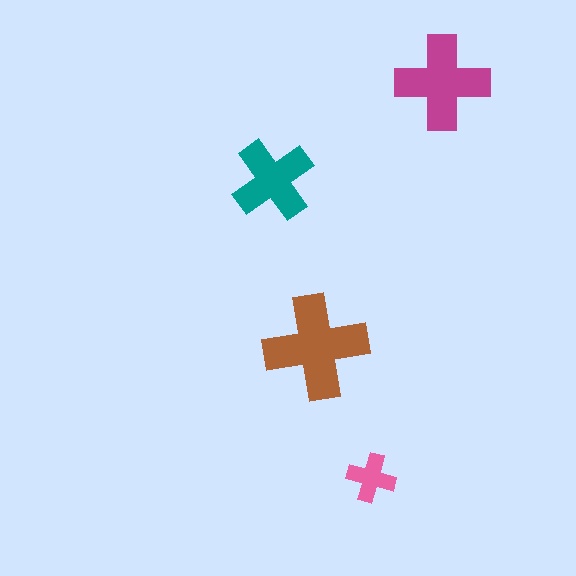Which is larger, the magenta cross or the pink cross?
The magenta one.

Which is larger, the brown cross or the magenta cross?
The brown one.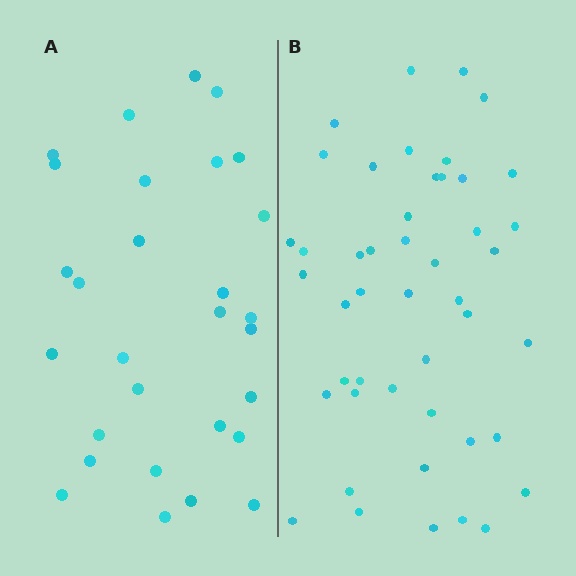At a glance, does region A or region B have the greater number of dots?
Region B (the right region) has more dots.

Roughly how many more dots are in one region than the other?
Region B has approximately 15 more dots than region A.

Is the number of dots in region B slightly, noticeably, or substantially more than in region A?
Region B has substantially more. The ratio is roughly 1.6 to 1.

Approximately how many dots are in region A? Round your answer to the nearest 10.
About 30 dots. (The exact count is 29, which rounds to 30.)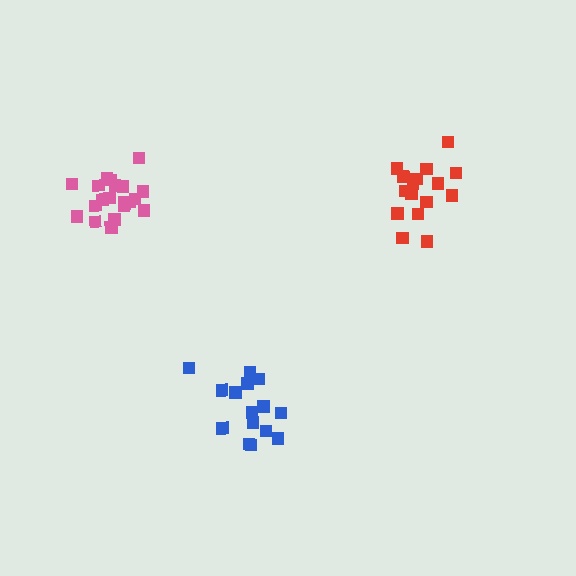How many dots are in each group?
Group 1: 15 dots, Group 2: 17 dots, Group 3: 21 dots (53 total).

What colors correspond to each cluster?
The clusters are colored: blue, red, pink.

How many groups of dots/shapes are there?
There are 3 groups.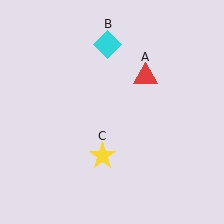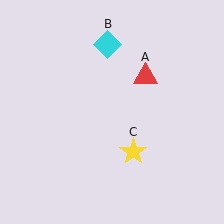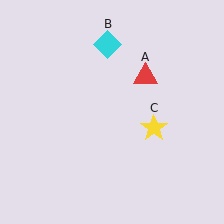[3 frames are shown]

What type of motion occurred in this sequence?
The yellow star (object C) rotated counterclockwise around the center of the scene.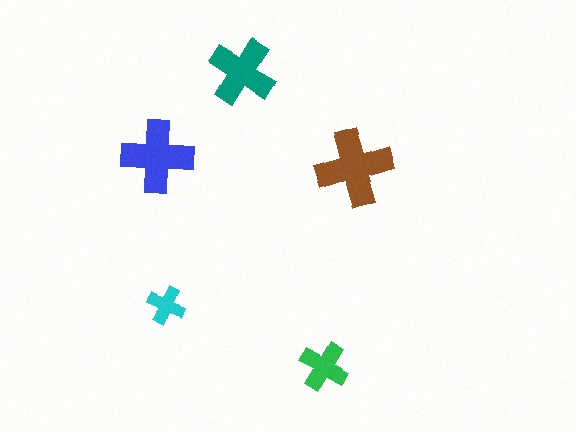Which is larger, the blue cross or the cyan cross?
The blue one.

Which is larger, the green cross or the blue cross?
The blue one.